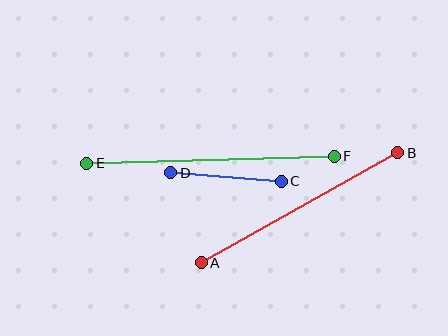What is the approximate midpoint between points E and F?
The midpoint is at approximately (210, 160) pixels.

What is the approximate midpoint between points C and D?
The midpoint is at approximately (226, 177) pixels.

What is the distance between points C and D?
The distance is approximately 111 pixels.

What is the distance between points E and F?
The distance is approximately 247 pixels.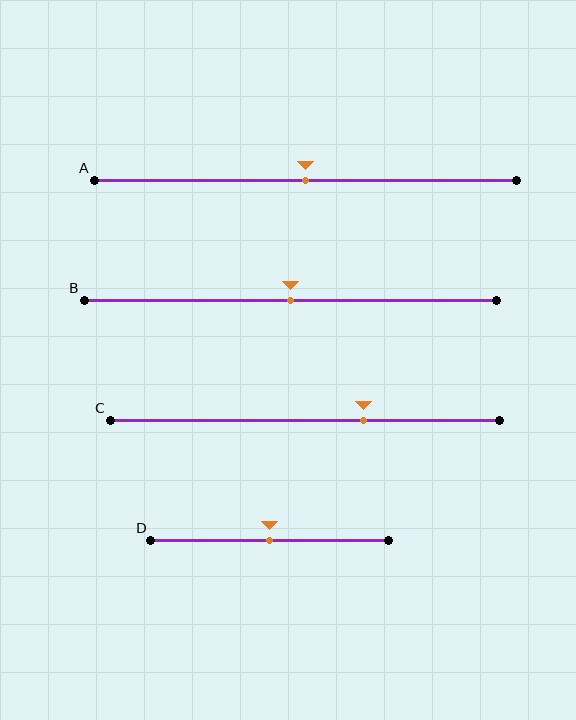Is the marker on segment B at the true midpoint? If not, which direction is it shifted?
Yes, the marker on segment B is at the true midpoint.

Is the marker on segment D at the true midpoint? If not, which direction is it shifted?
Yes, the marker on segment D is at the true midpoint.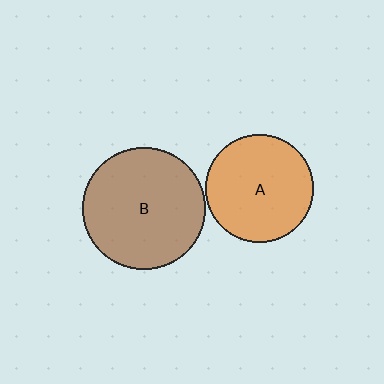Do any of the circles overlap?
No, none of the circles overlap.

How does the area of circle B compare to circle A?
Approximately 1.3 times.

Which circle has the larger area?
Circle B (brown).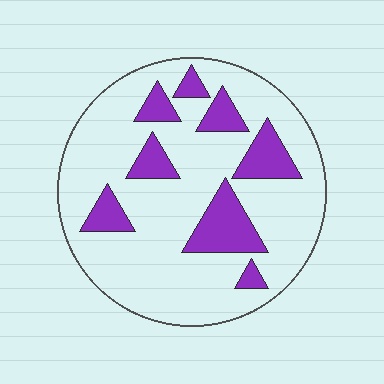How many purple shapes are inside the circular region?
8.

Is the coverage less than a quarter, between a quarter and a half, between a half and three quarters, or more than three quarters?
Less than a quarter.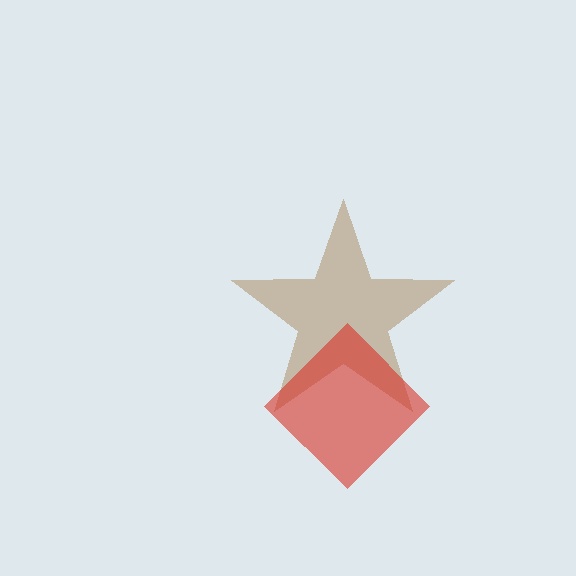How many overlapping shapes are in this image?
There are 2 overlapping shapes in the image.